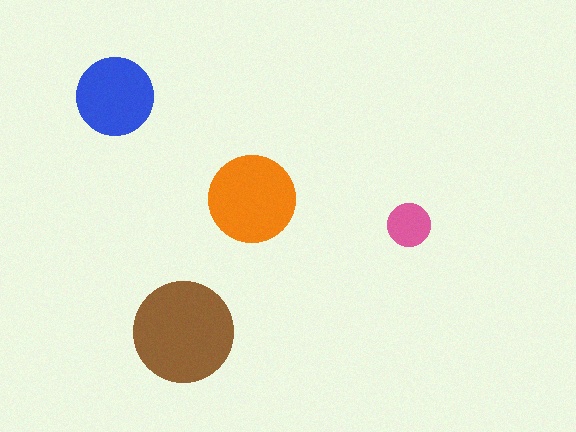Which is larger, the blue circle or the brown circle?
The brown one.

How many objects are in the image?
There are 4 objects in the image.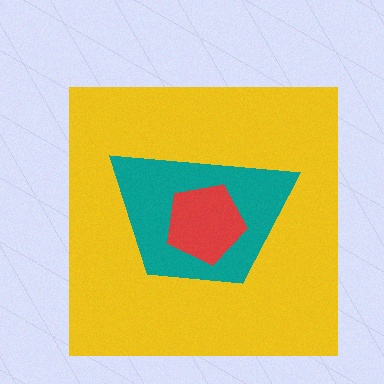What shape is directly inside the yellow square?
The teal trapezoid.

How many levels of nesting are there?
3.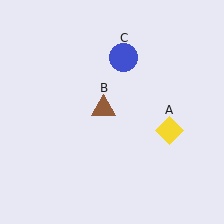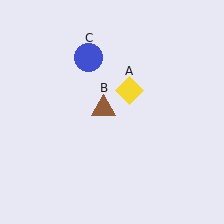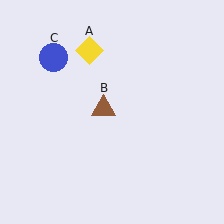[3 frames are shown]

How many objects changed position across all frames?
2 objects changed position: yellow diamond (object A), blue circle (object C).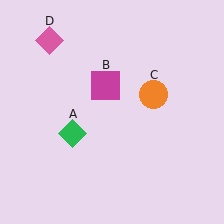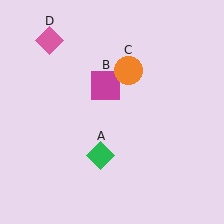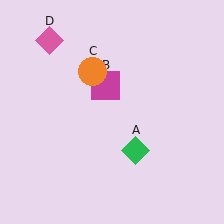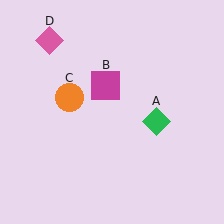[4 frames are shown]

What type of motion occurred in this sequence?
The green diamond (object A), orange circle (object C) rotated counterclockwise around the center of the scene.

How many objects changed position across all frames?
2 objects changed position: green diamond (object A), orange circle (object C).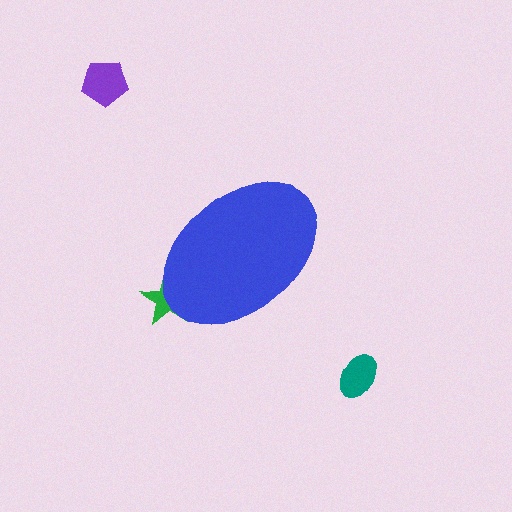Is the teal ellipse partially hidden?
No, the teal ellipse is fully visible.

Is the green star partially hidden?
Yes, the green star is partially hidden behind the blue ellipse.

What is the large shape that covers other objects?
A blue ellipse.